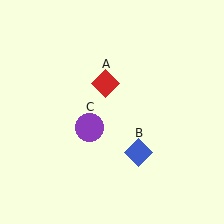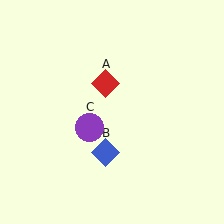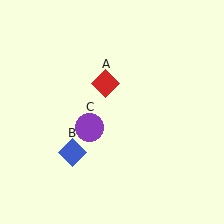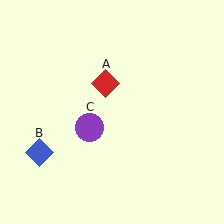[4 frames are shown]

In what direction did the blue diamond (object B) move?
The blue diamond (object B) moved left.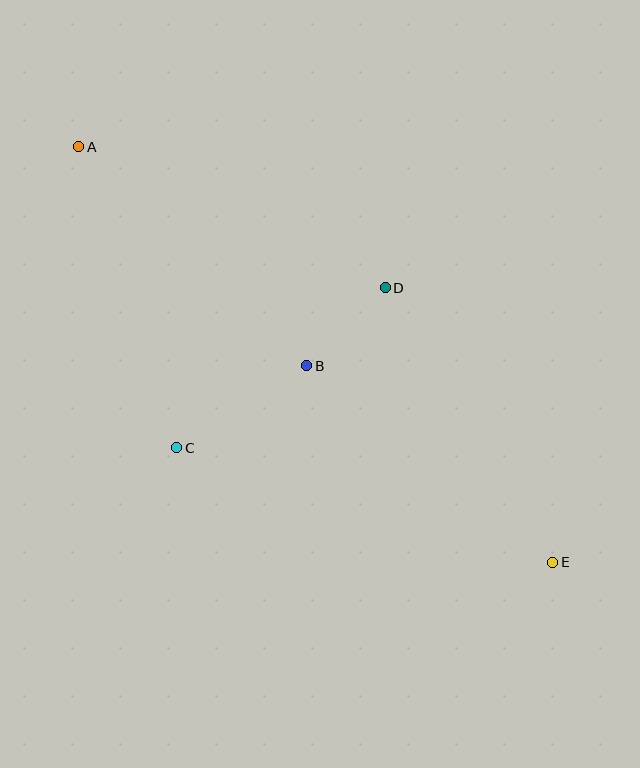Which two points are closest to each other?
Points B and D are closest to each other.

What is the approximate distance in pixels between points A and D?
The distance between A and D is approximately 338 pixels.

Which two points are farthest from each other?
Points A and E are farthest from each other.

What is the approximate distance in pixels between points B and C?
The distance between B and C is approximately 154 pixels.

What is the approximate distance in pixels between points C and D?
The distance between C and D is approximately 263 pixels.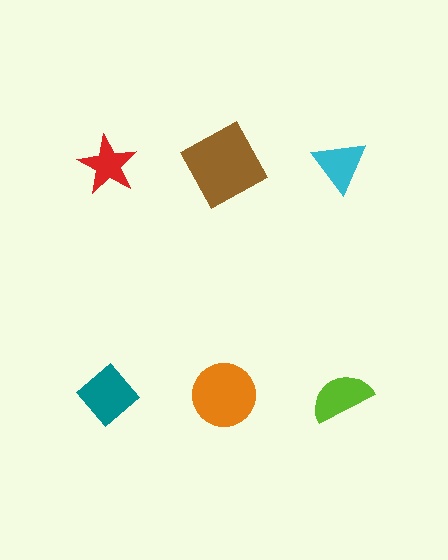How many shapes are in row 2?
3 shapes.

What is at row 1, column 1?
A red star.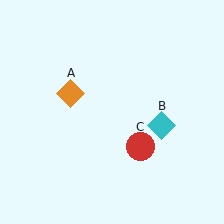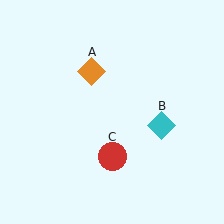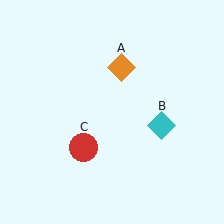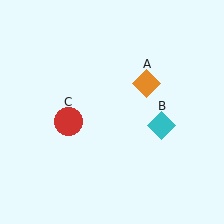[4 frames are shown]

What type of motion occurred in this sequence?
The orange diamond (object A), red circle (object C) rotated clockwise around the center of the scene.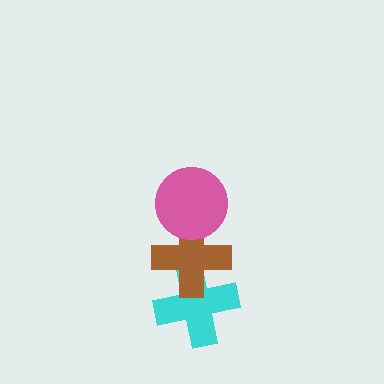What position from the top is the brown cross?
The brown cross is 2nd from the top.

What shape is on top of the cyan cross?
The brown cross is on top of the cyan cross.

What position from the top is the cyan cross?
The cyan cross is 3rd from the top.